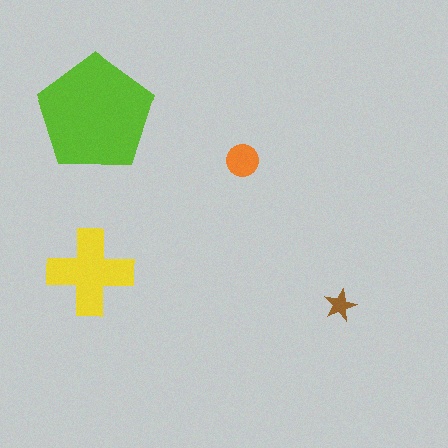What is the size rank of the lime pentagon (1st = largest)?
1st.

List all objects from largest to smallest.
The lime pentagon, the yellow cross, the orange circle, the brown star.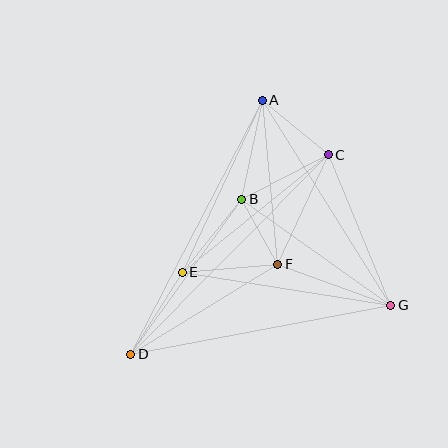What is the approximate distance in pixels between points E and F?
The distance between E and F is approximately 96 pixels.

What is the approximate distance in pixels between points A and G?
The distance between A and G is approximately 242 pixels.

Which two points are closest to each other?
Points B and F are closest to each other.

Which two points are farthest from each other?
Points A and D are farthest from each other.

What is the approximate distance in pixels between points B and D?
The distance between B and D is approximately 191 pixels.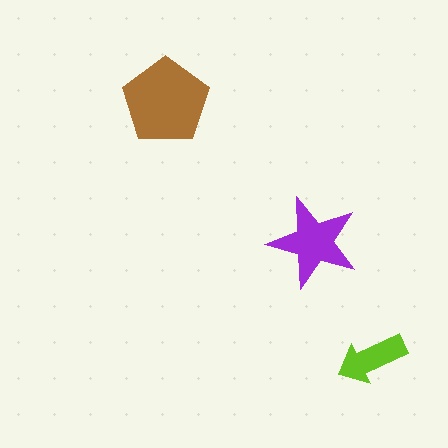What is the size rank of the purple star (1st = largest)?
2nd.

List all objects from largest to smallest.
The brown pentagon, the purple star, the lime arrow.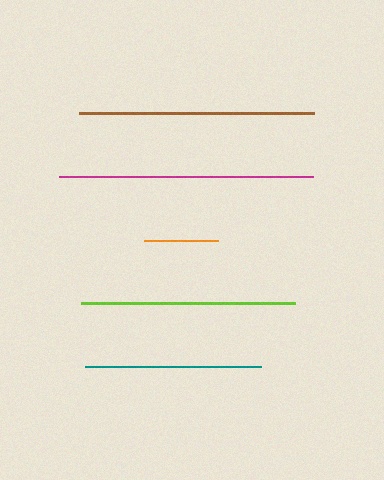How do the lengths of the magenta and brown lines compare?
The magenta and brown lines are approximately the same length.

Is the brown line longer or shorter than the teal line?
The brown line is longer than the teal line.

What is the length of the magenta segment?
The magenta segment is approximately 254 pixels long.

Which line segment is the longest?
The magenta line is the longest at approximately 254 pixels.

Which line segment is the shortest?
The orange line is the shortest at approximately 74 pixels.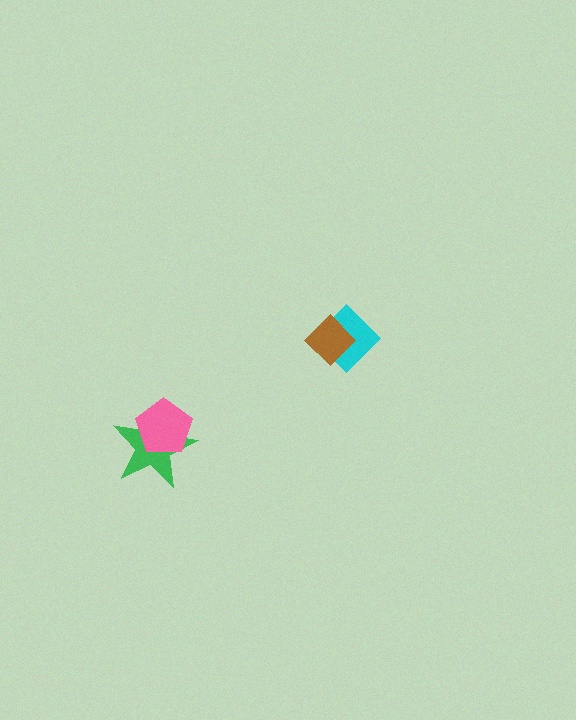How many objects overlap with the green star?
1 object overlaps with the green star.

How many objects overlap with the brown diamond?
1 object overlaps with the brown diamond.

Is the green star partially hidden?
Yes, it is partially covered by another shape.